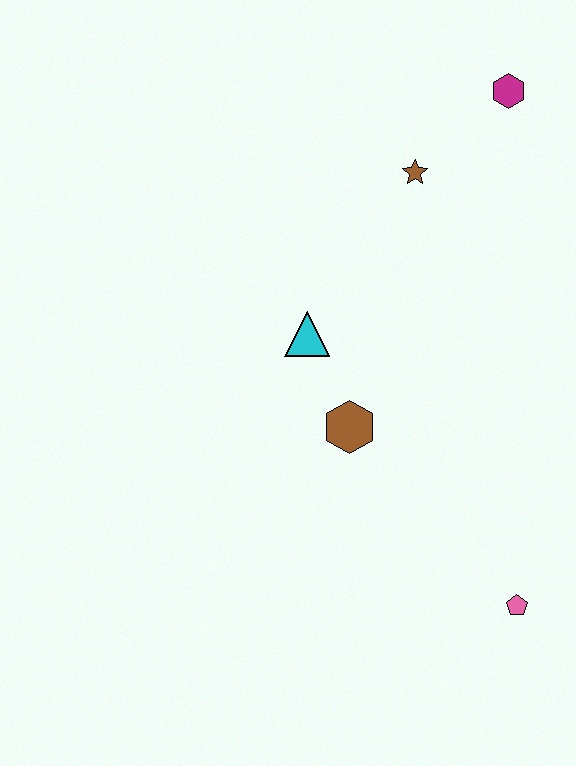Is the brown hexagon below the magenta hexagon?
Yes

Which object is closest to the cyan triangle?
The brown hexagon is closest to the cyan triangle.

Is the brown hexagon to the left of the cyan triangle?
No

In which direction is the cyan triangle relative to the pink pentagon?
The cyan triangle is above the pink pentagon.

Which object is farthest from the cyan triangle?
The pink pentagon is farthest from the cyan triangle.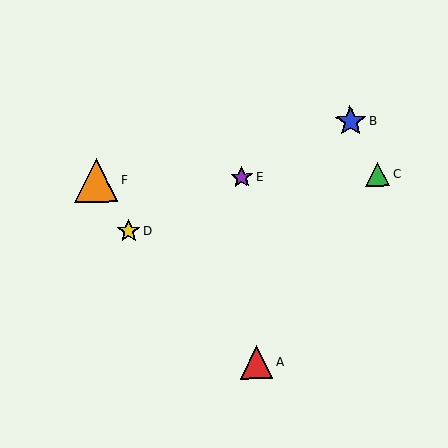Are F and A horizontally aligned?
No, F is at y≈180 and A is at y≈362.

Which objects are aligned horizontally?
Objects C, E, F are aligned horizontally.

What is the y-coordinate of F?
Object F is at y≈180.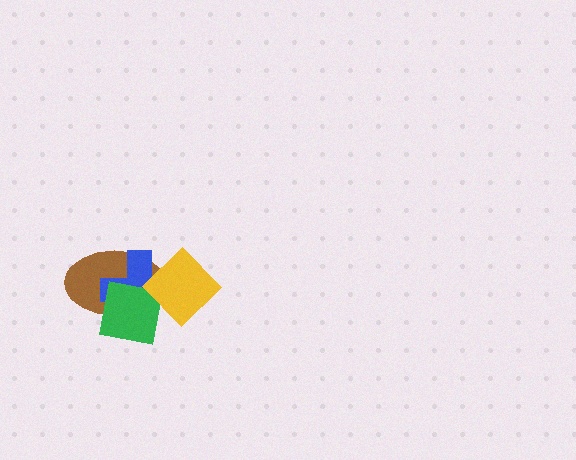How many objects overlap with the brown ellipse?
3 objects overlap with the brown ellipse.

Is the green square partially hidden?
Yes, it is partially covered by another shape.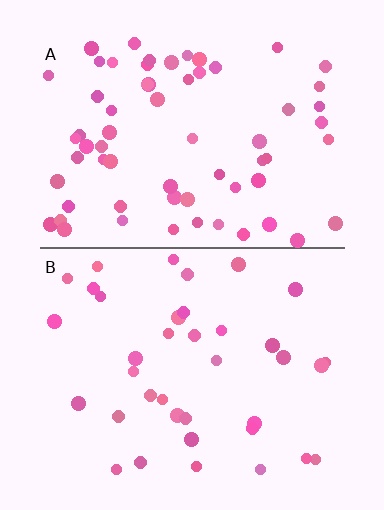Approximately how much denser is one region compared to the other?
Approximately 1.7× — region A over region B.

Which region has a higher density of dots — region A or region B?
A (the top).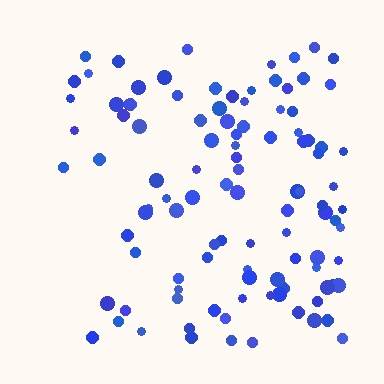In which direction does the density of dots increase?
From left to right, with the right side densest.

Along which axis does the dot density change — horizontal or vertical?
Horizontal.